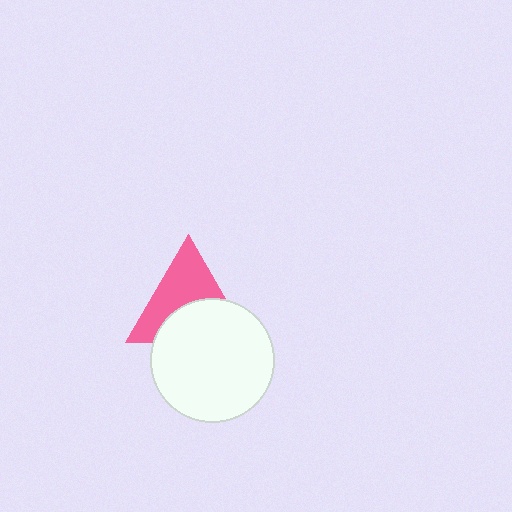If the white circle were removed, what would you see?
You would see the complete pink triangle.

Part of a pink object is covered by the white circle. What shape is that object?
It is a triangle.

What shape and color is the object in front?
The object in front is a white circle.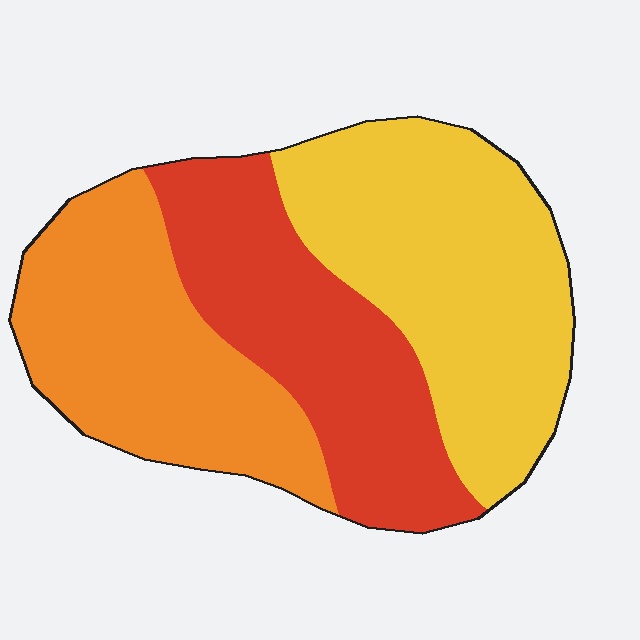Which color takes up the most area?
Yellow, at roughly 40%.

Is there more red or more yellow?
Yellow.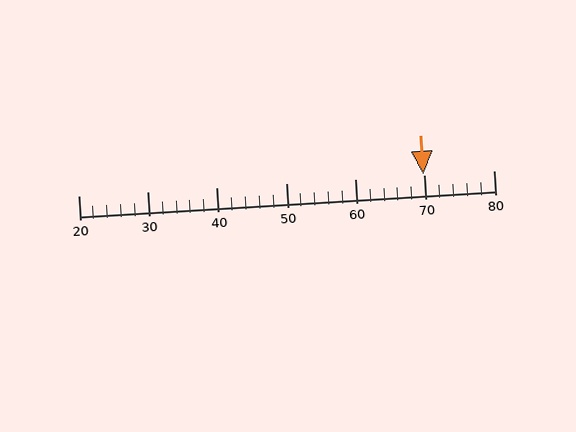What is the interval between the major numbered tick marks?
The major tick marks are spaced 10 units apart.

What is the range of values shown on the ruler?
The ruler shows values from 20 to 80.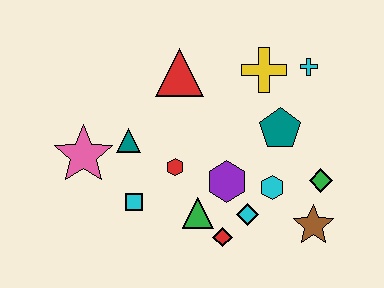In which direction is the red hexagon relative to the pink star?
The red hexagon is to the right of the pink star.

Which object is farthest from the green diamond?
The pink star is farthest from the green diamond.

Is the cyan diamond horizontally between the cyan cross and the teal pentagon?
No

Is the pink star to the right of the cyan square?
No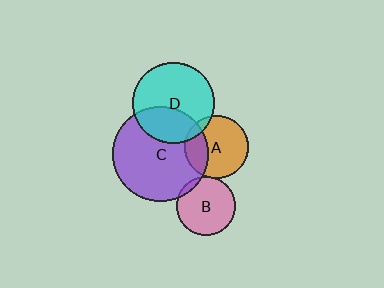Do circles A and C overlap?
Yes.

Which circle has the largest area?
Circle C (purple).